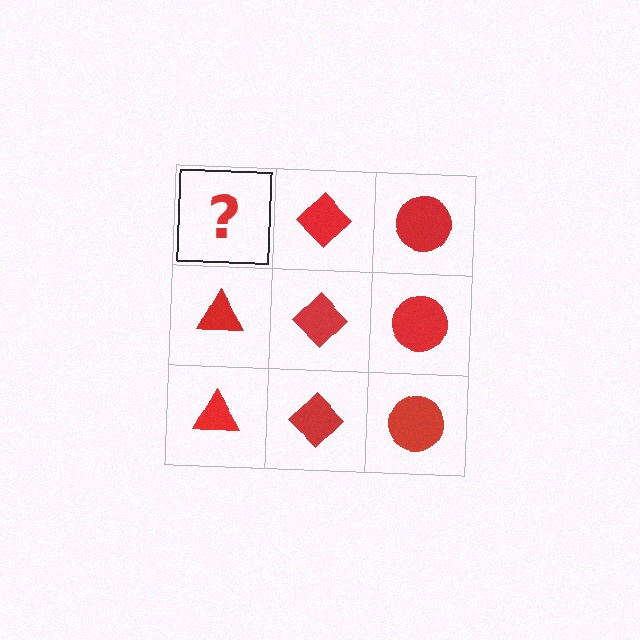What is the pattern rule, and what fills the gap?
The rule is that each column has a consistent shape. The gap should be filled with a red triangle.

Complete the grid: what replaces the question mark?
The question mark should be replaced with a red triangle.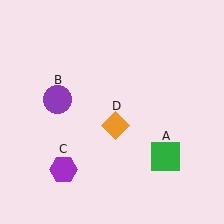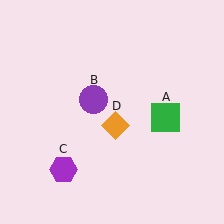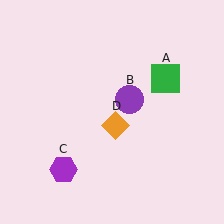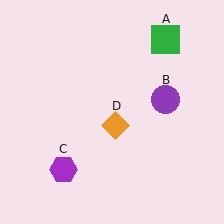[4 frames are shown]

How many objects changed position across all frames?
2 objects changed position: green square (object A), purple circle (object B).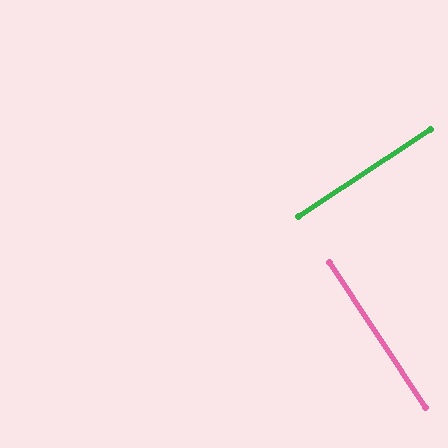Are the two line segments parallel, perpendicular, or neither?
Perpendicular — they meet at approximately 90°.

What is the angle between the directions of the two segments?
Approximately 90 degrees.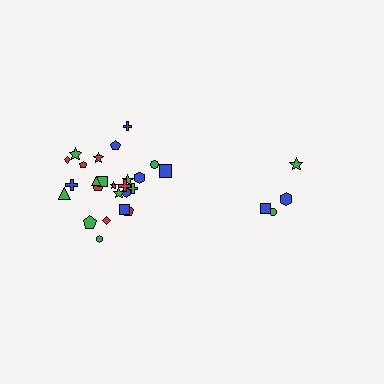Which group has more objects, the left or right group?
The left group.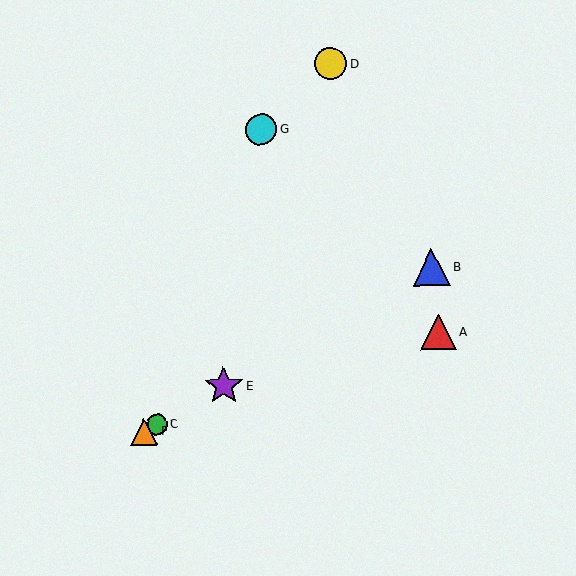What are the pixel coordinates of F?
Object F is at (144, 432).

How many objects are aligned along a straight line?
4 objects (B, C, E, F) are aligned along a straight line.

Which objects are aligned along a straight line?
Objects B, C, E, F are aligned along a straight line.